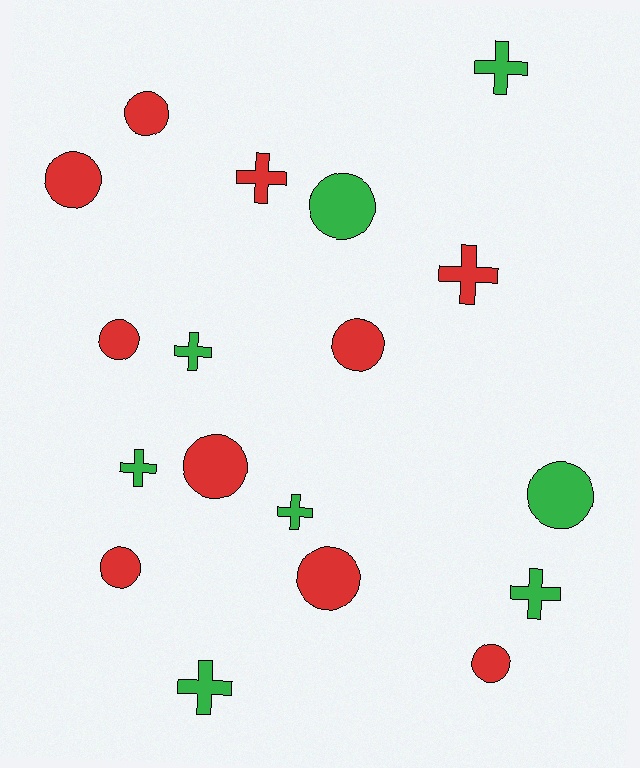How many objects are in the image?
There are 18 objects.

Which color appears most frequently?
Red, with 10 objects.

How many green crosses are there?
There are 6 green crosses.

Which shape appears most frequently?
Circle, with 10 objects.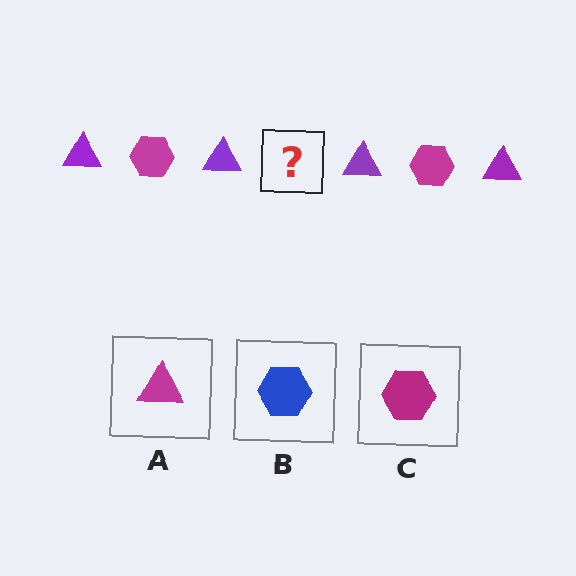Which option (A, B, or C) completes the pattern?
C.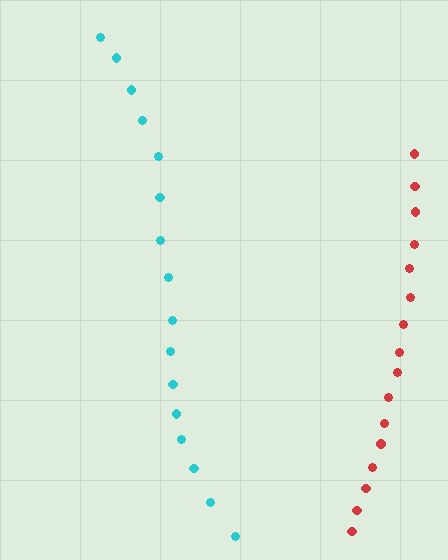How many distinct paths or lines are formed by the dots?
There are 2 distinct paths.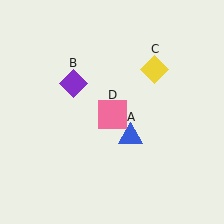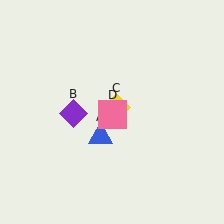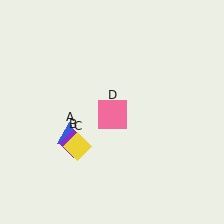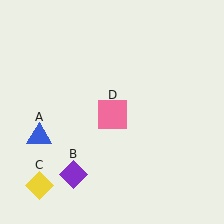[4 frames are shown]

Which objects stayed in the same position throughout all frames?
Pink square (object D) remained stationary.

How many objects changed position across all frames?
3 objects changed position: blue triangle (object A), purple diamond (object B), yellow diamond (object C).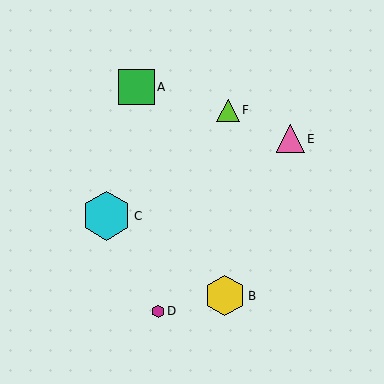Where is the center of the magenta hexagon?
The center of the magenta hexagon is at (158, 311).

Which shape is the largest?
The cyan hexagon (labeled C) is the largest.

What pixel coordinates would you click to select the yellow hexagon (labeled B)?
Click at (225, 296) to select the yellow hexagon B.